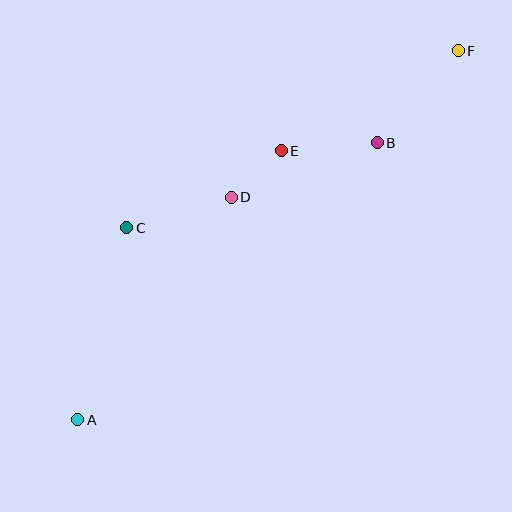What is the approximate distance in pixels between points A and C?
The distance between A and C is approximately 198 pixels.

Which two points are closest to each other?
Points D and E are closest to each other.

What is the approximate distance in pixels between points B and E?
The distance between B and E is approximately 96 pixels.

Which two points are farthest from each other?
Points A and F are farthest from each other.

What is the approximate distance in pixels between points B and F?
The distance between B and F is approximately 123 pixels.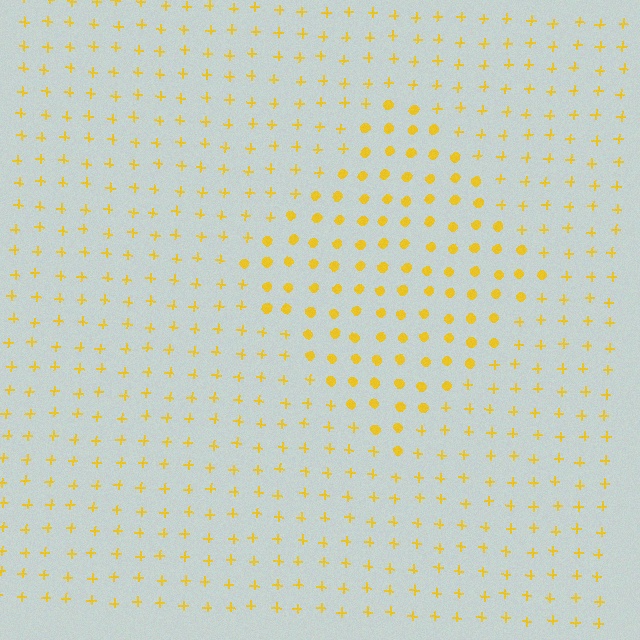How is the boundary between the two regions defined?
The boundary is defined by a change in element shape: circles inside vs. plus signs outside. All elements share the same color and spacing.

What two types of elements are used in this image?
The image uses circles inside the diamond region and plus signs outside it.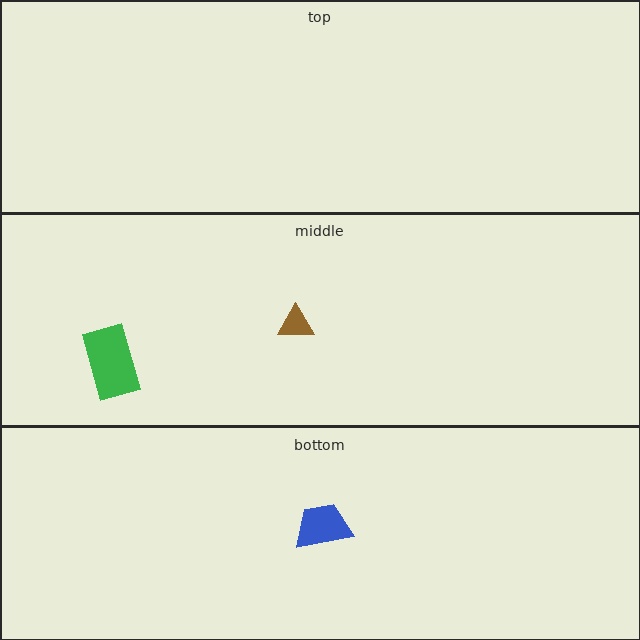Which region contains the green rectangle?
The middle region.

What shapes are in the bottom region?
The blue trapezoid.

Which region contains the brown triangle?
The middle region.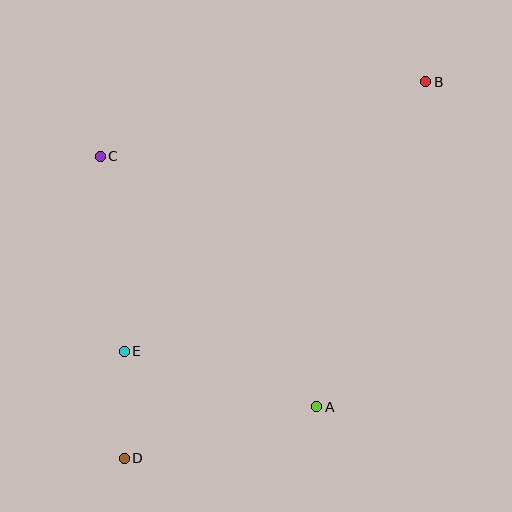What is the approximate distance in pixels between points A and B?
The distance between A and B is approximately 343 pixels.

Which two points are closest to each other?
Points D and E are closest to each other.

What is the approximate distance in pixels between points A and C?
The distance between A and C is approximately 331 pixels.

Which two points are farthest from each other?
Points B and D are farthest from each other.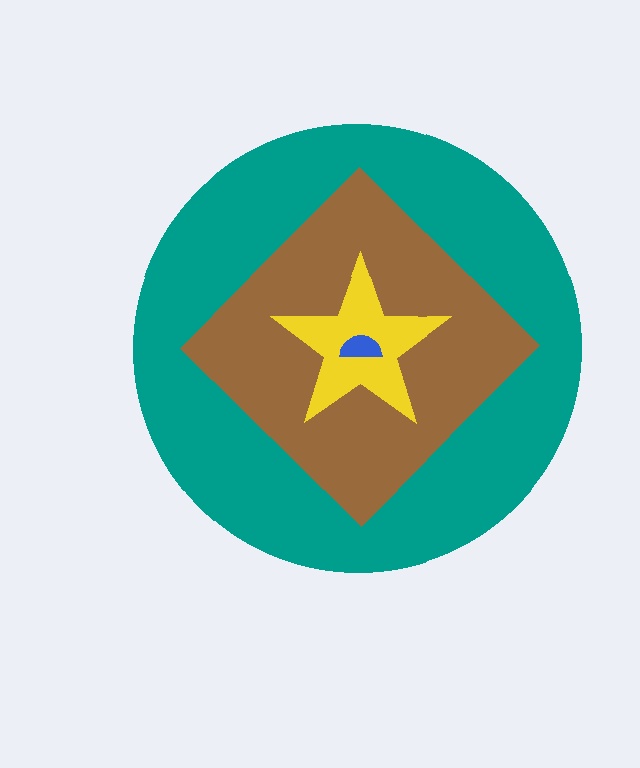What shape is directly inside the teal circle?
The brown diamond.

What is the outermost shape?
The teal circle.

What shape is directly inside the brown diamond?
The yellow star.